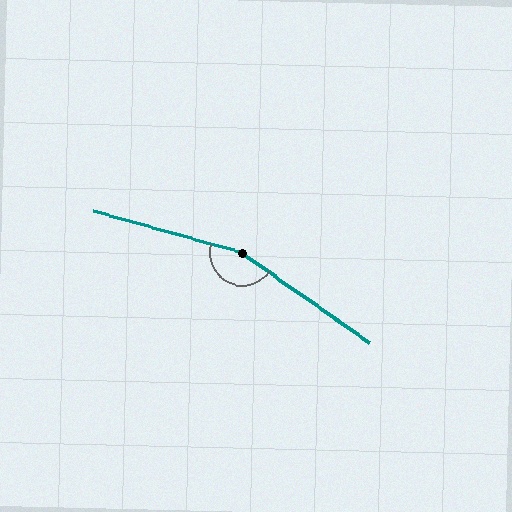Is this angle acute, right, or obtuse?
It is obtuse.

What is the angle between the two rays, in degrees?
Approximately 160 degrees.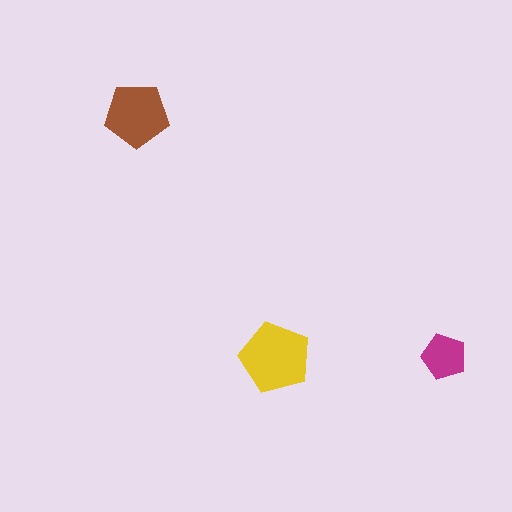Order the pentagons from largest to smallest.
the yellow one, the brown one, the magenta one.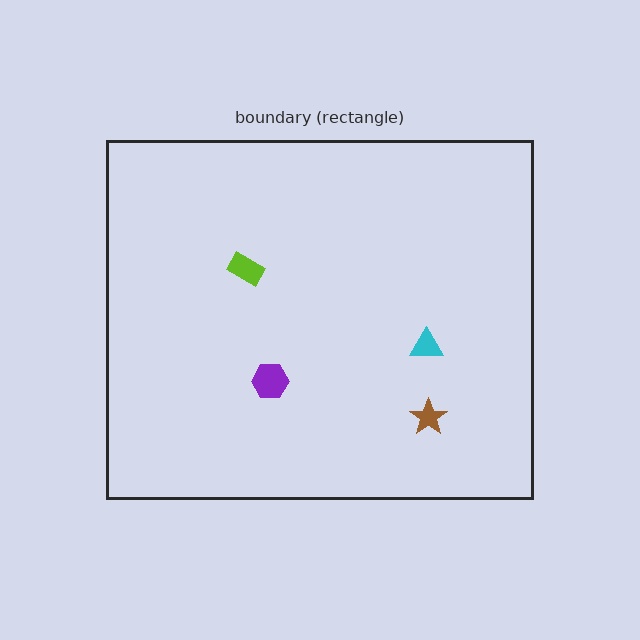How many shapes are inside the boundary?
4 inside, 0 outside.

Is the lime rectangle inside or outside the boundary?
Inside.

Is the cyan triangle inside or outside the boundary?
Inside.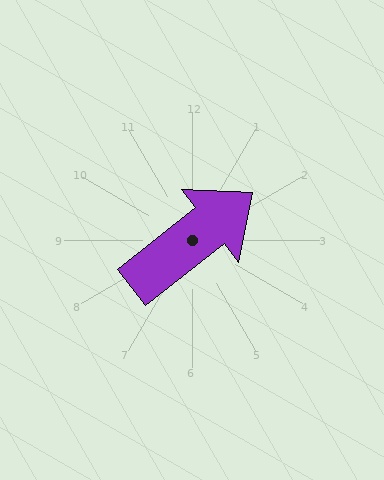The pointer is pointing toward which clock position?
Roughly 2 o'clock.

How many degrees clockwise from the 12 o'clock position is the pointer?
Approximately 52 degrees.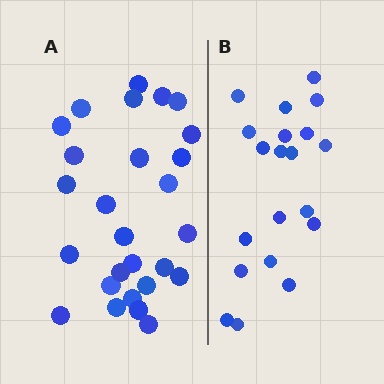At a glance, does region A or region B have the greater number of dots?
Region A (the left region) has more dots.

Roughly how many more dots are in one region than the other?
Region A has roughly 8 or so more dots than region B.